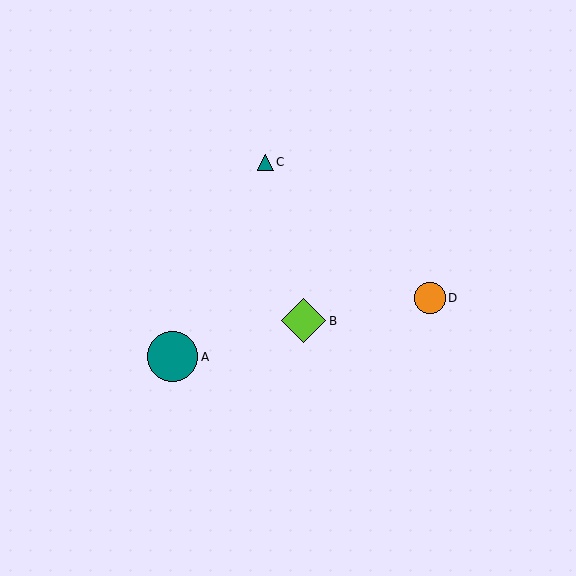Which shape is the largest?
The teal circle (labeled A) is the largest.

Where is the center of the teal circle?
The center of the teal circle is at (173, 357).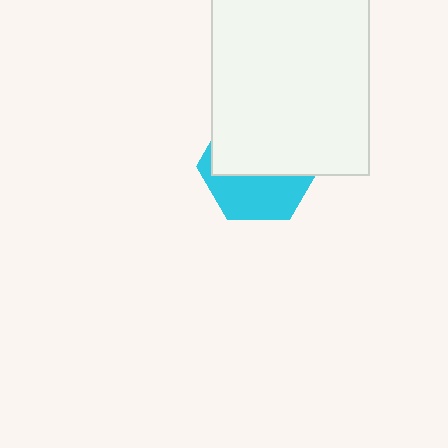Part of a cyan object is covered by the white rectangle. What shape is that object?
It is a hexagon.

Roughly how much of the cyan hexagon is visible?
A small part of it is visible (roughly 42%).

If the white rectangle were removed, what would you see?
You would see the complete cyan hexagon.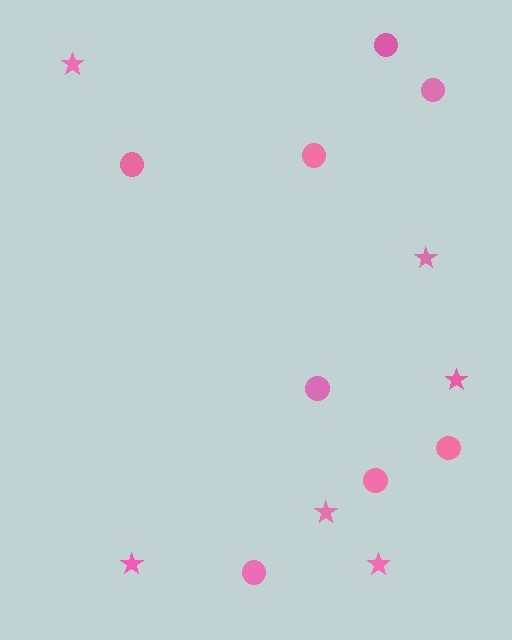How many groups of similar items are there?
There are 2 groups: one group of circles (8) and one group of stars (6).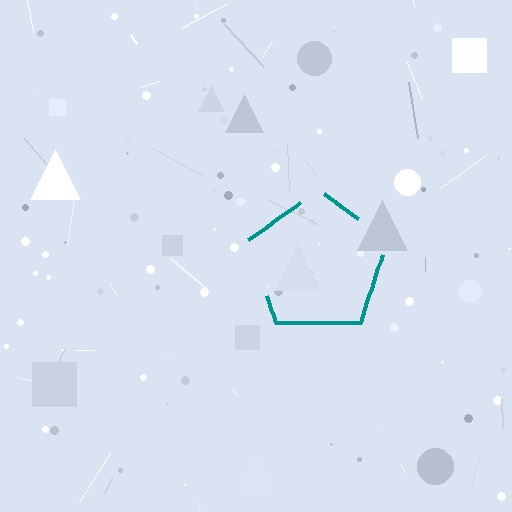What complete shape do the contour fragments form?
The contour fragments form a pentagon.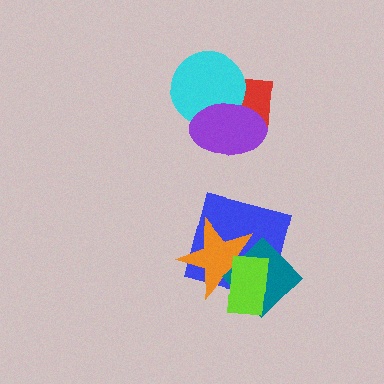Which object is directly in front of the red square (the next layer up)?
The cyan circle is directly in front of the red square.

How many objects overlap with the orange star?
3 objects overlap with the orange star.